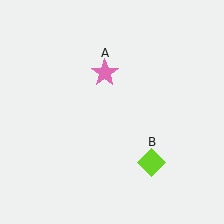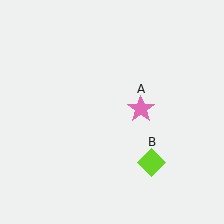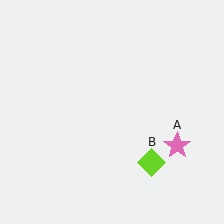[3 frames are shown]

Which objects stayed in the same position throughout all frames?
Lime diamond (object B) remained stationary.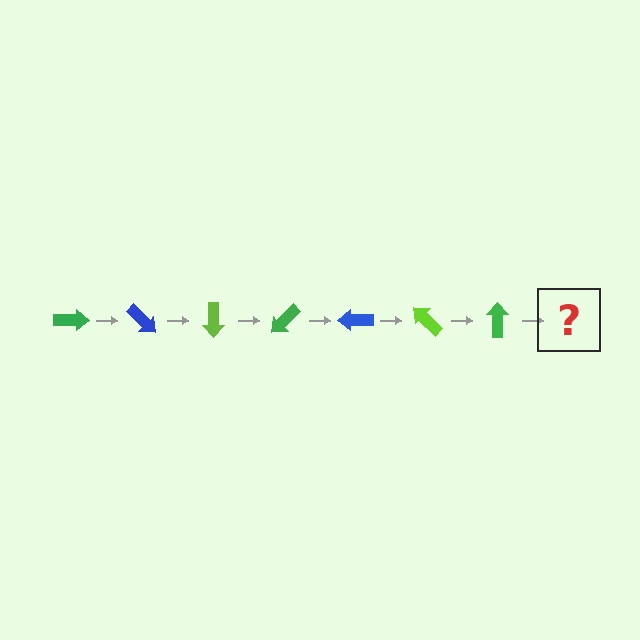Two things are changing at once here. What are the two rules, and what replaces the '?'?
The two rules are that it rotates 45 degrees each step and the color cycles through green, blue, and lime. The '?' should be a blue arrow, rotated 315 degrees from the start.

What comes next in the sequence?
The next element should be a blue arrow, rotated 315 degrees from the start.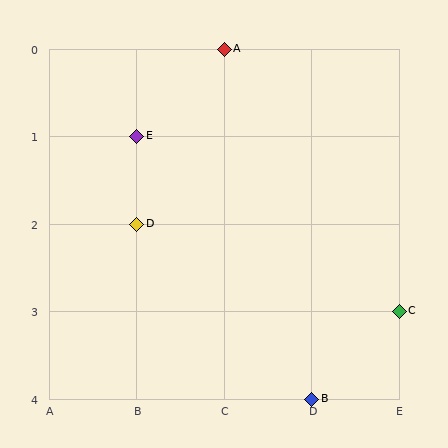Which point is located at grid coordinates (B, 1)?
Point E is at (B, 1).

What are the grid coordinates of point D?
Point D is at grid coordinates (B, 2).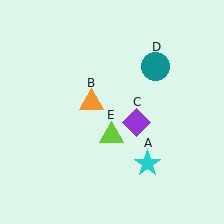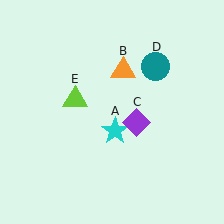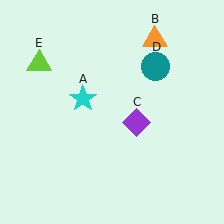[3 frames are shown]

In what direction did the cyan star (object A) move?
The cyan star (object A) moved up and to the left.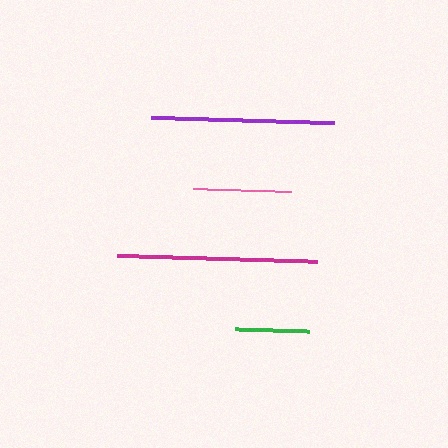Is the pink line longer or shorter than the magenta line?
The magenta line is longer than the pink line.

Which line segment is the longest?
The magenta line is the longest at approximately 200 pixels.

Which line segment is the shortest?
The green line is the shortest at approximately 74 pixels.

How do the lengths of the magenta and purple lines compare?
The magenta and purple lines are approximately the same length.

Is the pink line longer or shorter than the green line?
The pink line is longer than the green line.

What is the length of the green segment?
The green segment is approximately 74 pixels long.